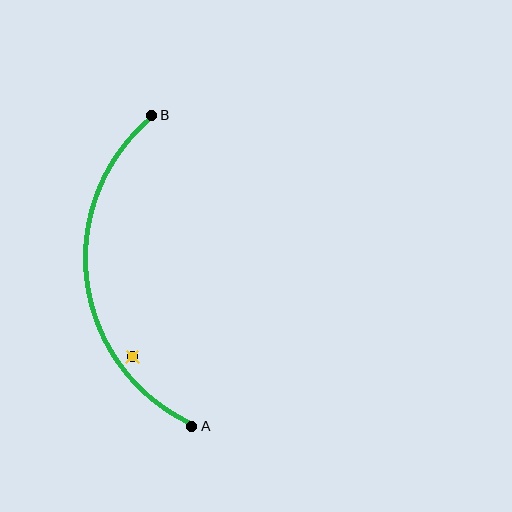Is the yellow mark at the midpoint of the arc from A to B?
No — the yellow mark does not lie on the arc at all. It sits slightly inside the curve.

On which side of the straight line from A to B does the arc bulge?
The arc bulges to the left of the straight line connecting A and B.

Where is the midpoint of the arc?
The arc midpoint is the point on the curve farthest from the straight line joining A and B. It sits to the left of that line.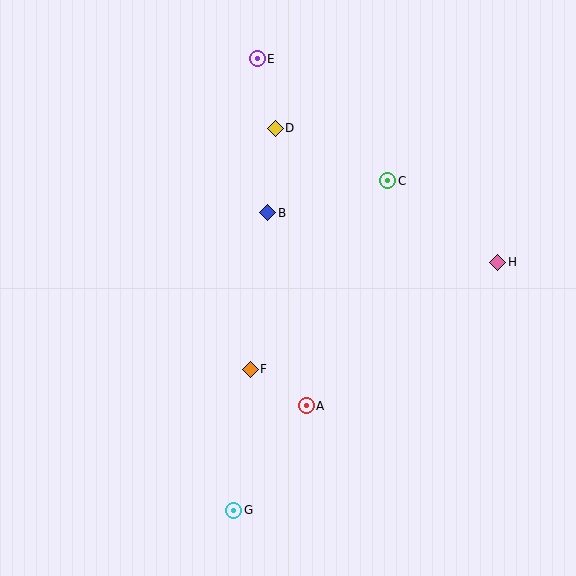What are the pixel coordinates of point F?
Point F is at (250, 369).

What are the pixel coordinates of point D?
Point D is at (275, 128).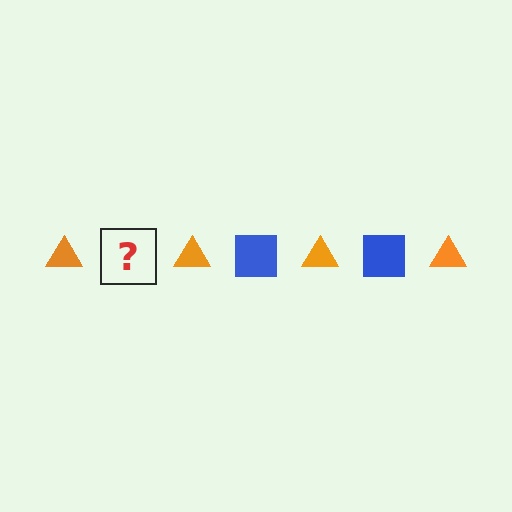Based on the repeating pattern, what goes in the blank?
The blank should be a blue square.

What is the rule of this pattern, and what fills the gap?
The rule is that the pattern alternates between orange triangle and blue square. The gap should be filled with a blue square.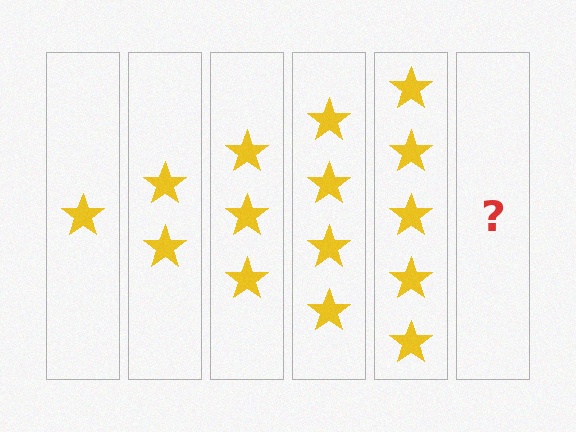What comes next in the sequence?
The next element should be 6 stars.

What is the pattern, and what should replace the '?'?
The pattern is that each step adds one more star. The '?' should be 6 stars.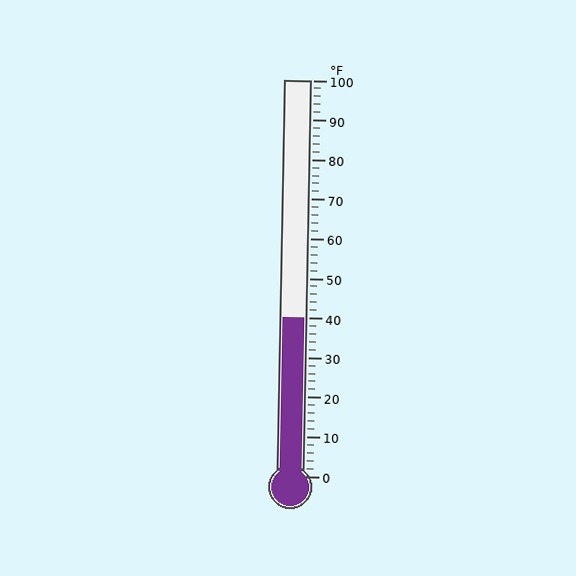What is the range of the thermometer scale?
The thermometer scale ranges from 0°F to 100°F.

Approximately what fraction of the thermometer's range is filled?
The thermometer is filled to approximately 40% of its range.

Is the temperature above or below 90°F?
The temperature is below 90°F.